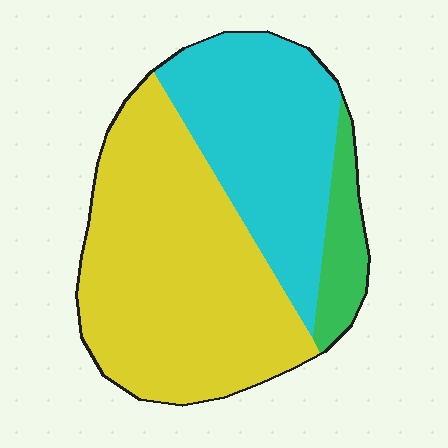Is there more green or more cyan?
Cyan.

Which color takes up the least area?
Green, at roughly 10%.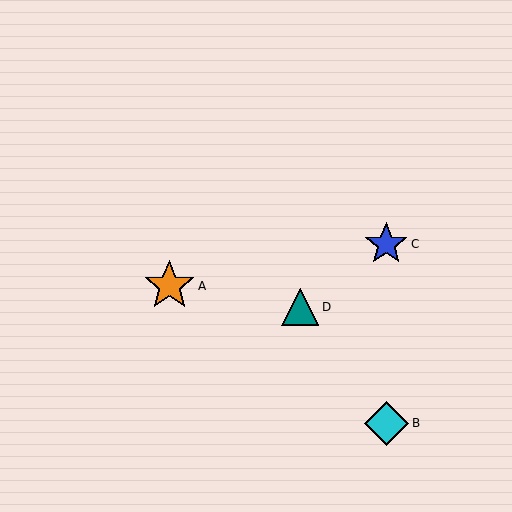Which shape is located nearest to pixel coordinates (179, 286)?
The orange star (labeled A) at (169, 286) is nearest to that location.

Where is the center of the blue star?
The center of the blue star is at (386, 244).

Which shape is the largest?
The orange star (labeled A) is the largest.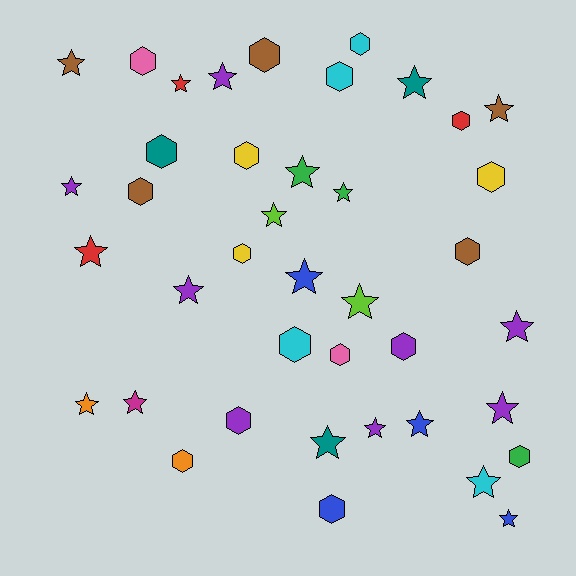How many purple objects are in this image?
There are 8 purple objects.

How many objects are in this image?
There are 40 objects.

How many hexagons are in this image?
There are 18 hexagons.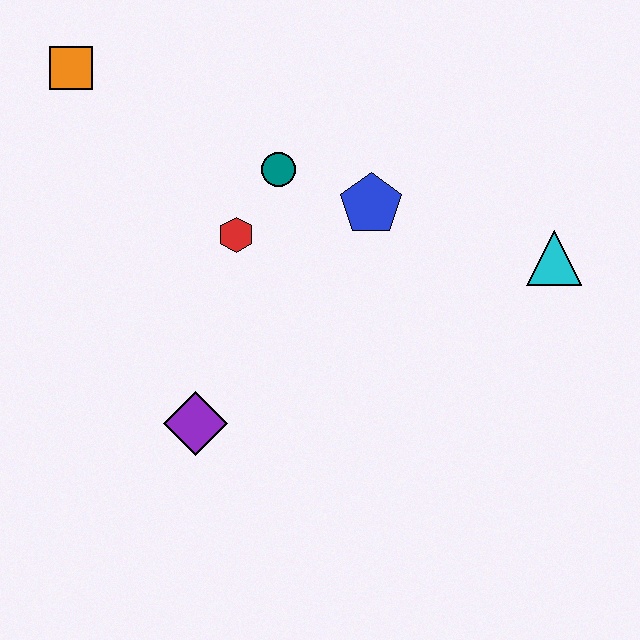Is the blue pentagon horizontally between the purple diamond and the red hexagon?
No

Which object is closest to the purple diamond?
The red hexagon is closest to the purple diamond.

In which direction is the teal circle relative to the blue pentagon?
The teal circle is to the left of the blue pentagon.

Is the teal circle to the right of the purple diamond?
Yes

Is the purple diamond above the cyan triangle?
No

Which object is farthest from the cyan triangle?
The orange square is farthest from the cyan triangle.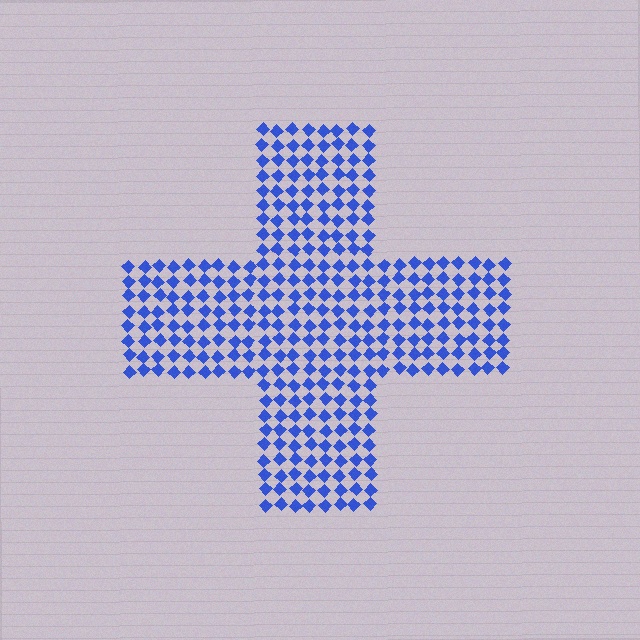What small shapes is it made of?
It is made of small diamonds.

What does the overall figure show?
The overall figure shows a cross.